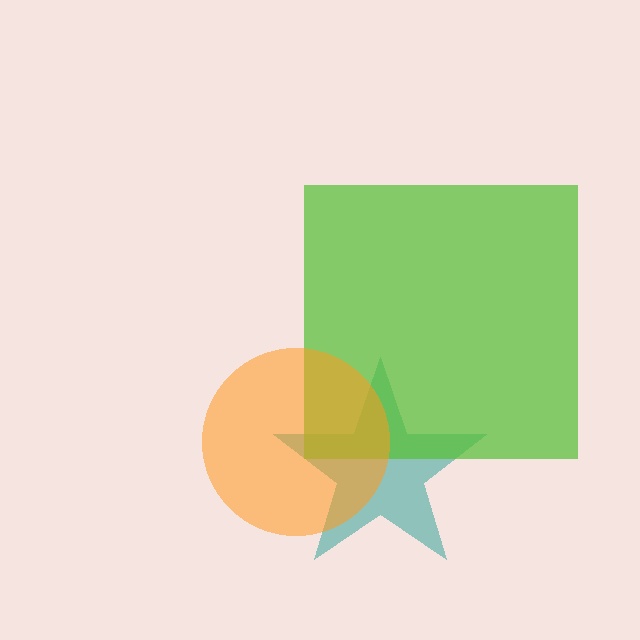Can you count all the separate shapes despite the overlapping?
Yes, there are 3 separate shapes.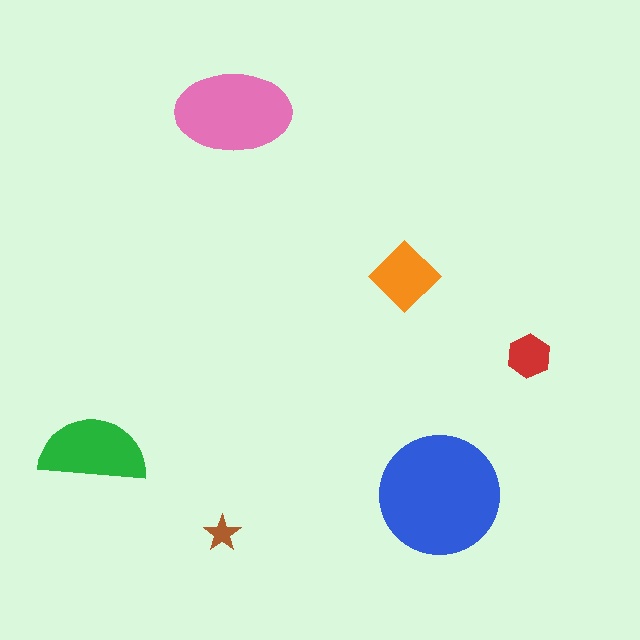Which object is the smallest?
The brown star.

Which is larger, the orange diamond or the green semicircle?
The green semicircle.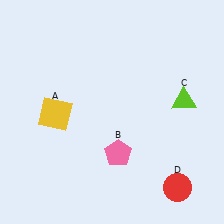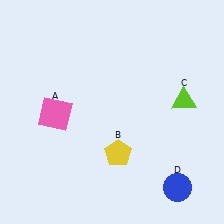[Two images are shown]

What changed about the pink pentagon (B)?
In Image 1, B is pink. In Image 2, it changed to yellow.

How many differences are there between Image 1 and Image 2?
There are 3 differences between the two images.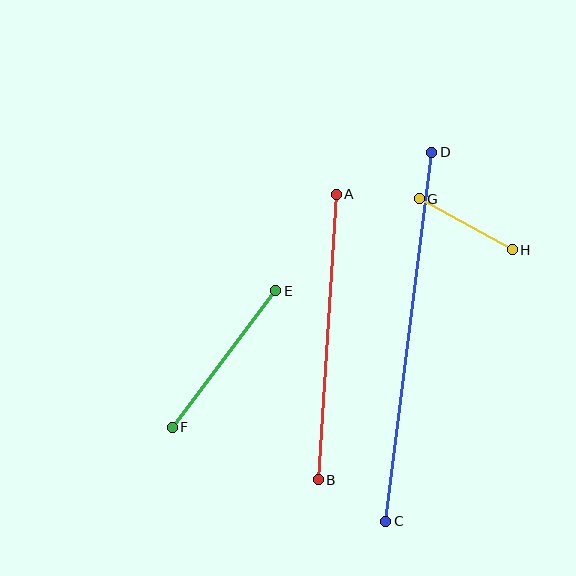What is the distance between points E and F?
The distance is approximately 172 pixels.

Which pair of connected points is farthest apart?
Points C and D are farthest apart.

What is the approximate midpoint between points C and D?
The midpoint is at approximately (409, 337) pixels.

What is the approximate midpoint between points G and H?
The midpoint is at approximately (466, 224) pixels.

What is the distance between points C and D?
The distance is approximately 371 pixels.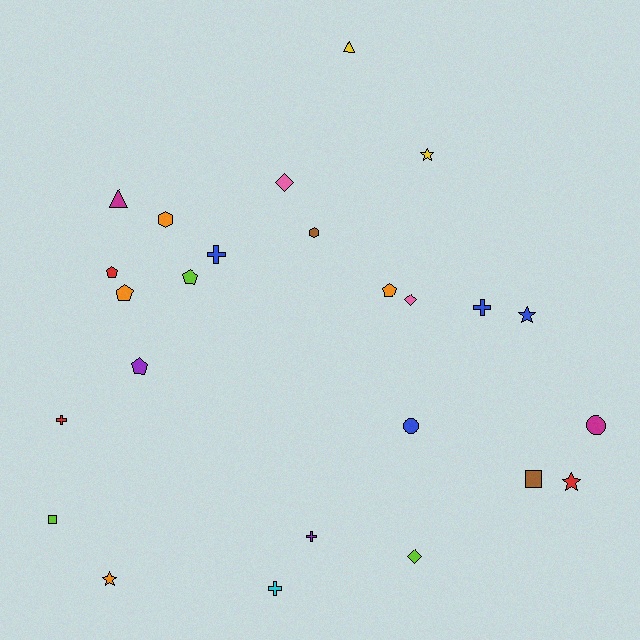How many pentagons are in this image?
There are 5 pentagons.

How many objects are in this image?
There are 25 objects.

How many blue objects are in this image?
There are 4 blue objects.